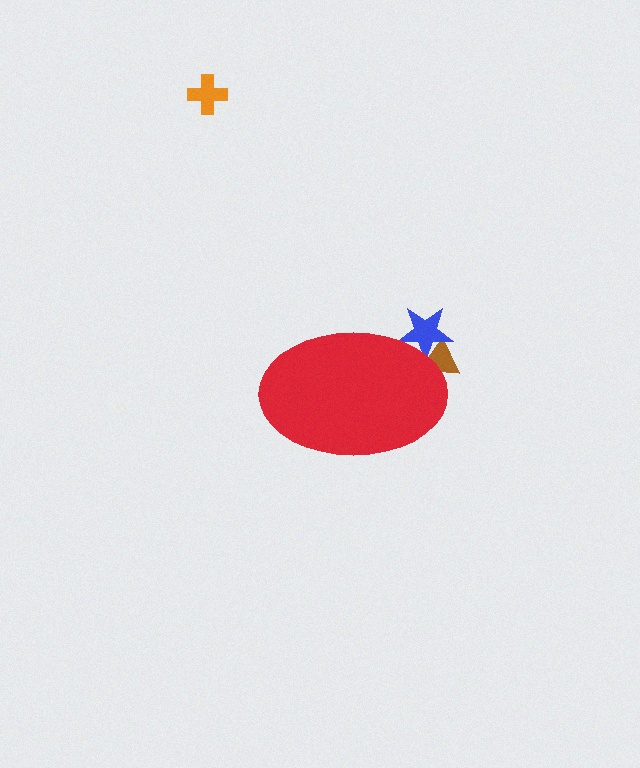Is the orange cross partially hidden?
No, the orange cross is fully visible.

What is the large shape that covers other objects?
A red ellipse.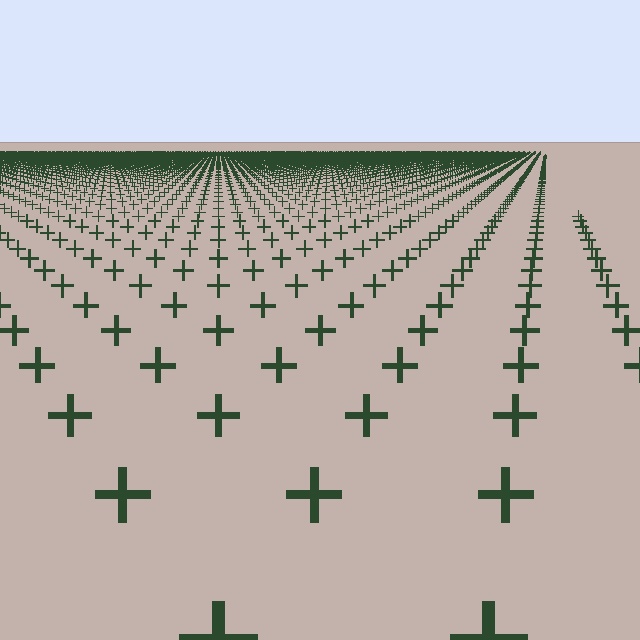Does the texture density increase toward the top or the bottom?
Density increases toward the top.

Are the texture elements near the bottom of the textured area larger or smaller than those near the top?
Larger. Near the bottom, elements are closer to the viewer and appear at a bigger on-screen size.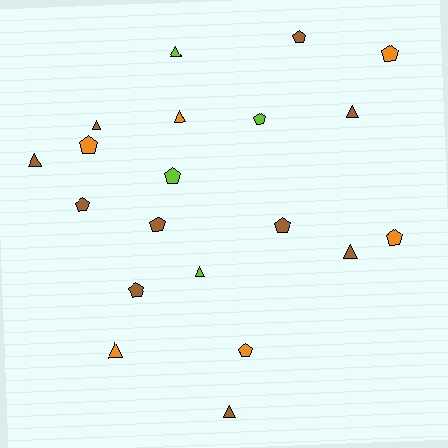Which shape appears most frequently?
Pentagon, with 11 objects.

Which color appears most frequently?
Brown, with 10 objects.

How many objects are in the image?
There are 20 objects.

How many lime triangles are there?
There are 2 lime triangles.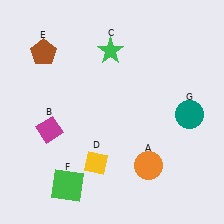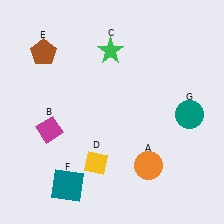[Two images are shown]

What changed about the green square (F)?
In Image 1, F is green. In Image 2, it changed to teal.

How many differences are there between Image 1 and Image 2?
There is 1 difference between the two images.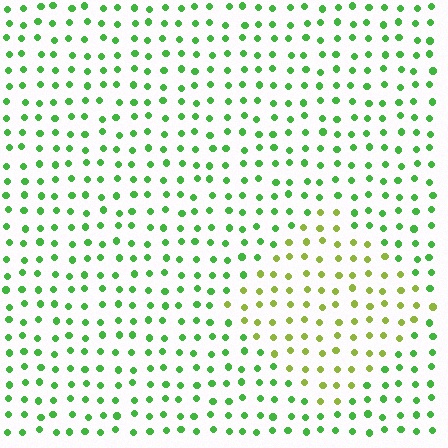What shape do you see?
I see a diamond.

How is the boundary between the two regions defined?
The boundary is defined purely by a slight shift in hue (about 38 degrees). Spacing, size, and orientation are identical on both sides.